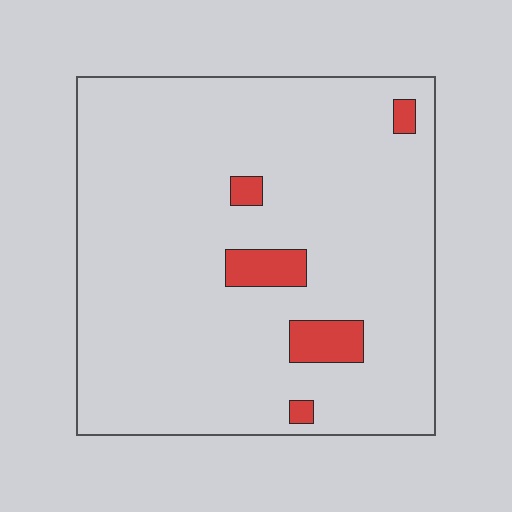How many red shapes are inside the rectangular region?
5.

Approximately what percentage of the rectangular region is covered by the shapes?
Approximately 5%.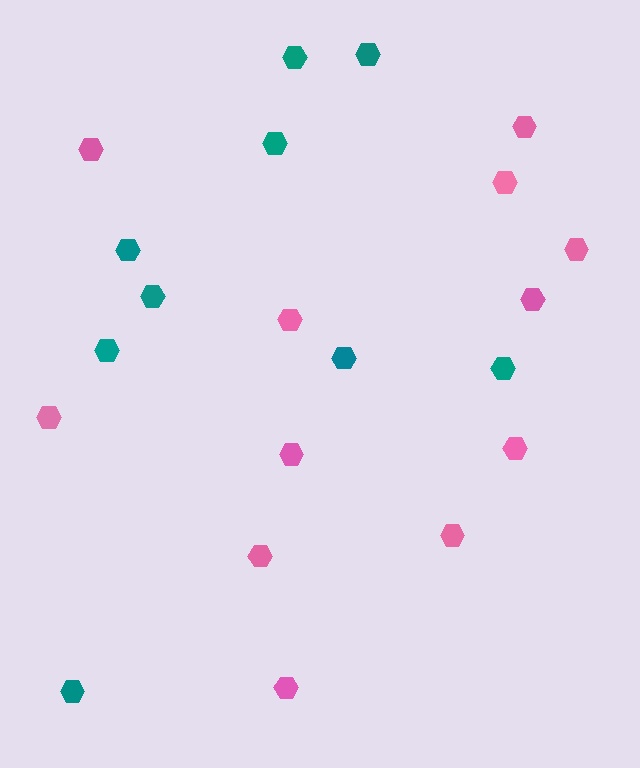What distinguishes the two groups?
There are 2 groups: one group of teal hexagons (9) and one group of pink hexagons (12).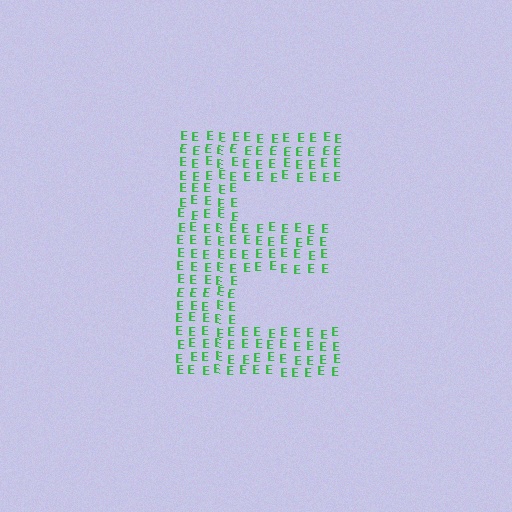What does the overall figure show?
The overall figure shows the letter E.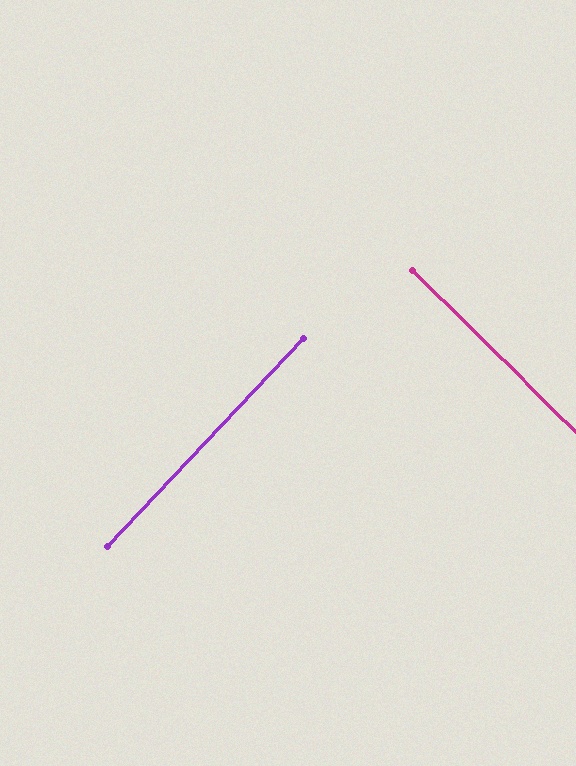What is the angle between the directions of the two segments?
Approximately 89 degrees.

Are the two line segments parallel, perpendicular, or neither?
Perpendicular — they meet at approximately 89°.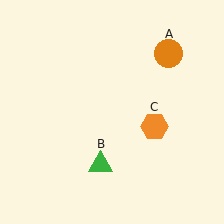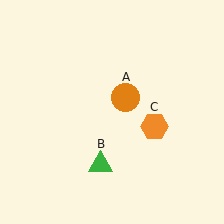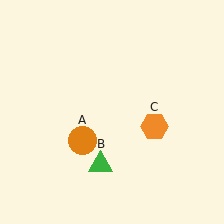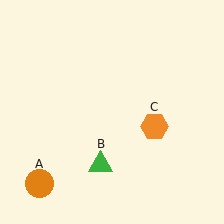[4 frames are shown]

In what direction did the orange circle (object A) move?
The orange circle (object A) moved down and to the left.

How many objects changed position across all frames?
1 object changed position: orange circle (object A).